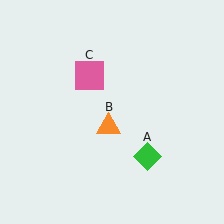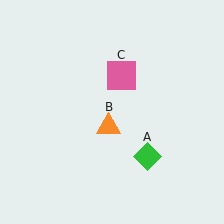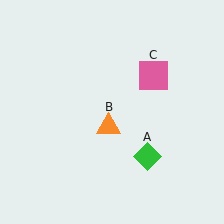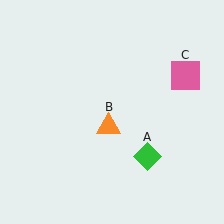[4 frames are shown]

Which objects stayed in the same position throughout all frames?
Green diamond (object A) and orange triangle (object B) remained stationary.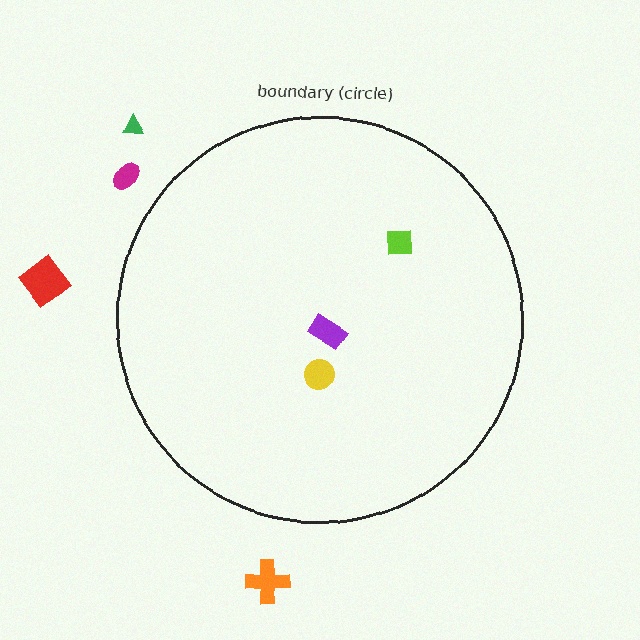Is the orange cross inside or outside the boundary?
Outside.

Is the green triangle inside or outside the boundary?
Outside.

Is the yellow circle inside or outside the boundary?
Inside.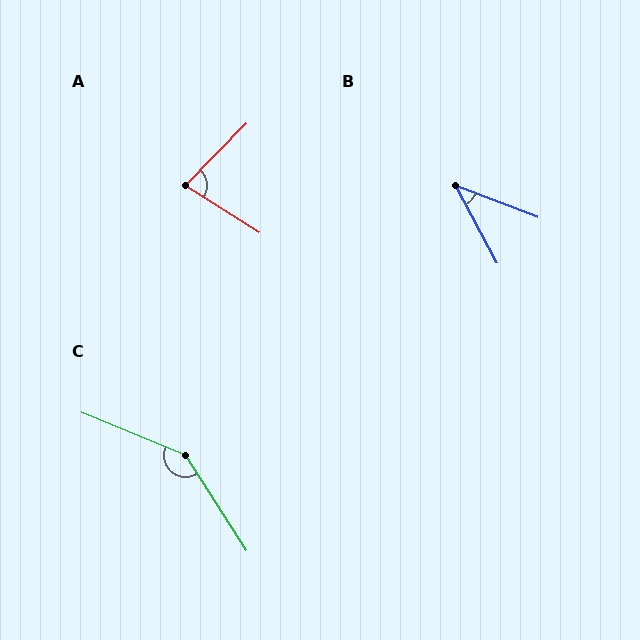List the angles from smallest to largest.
B (41°), A (78°), C (145°).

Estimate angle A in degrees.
Approximately 78 degrees.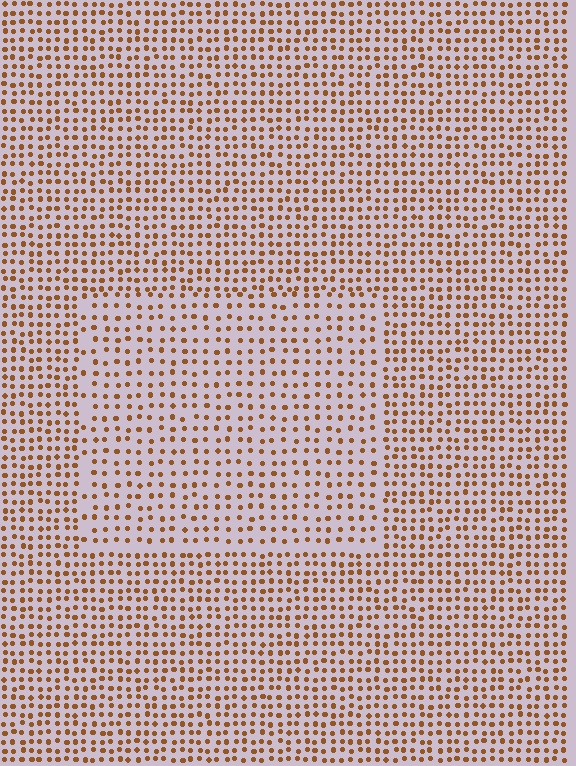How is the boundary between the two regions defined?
The boundary is defined by a change in element density (approximately 1.6x ratio). All elements are the same color, size, and shape.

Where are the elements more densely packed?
The elements are more densely packed outside the rectangle boundary.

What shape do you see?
I see a rectangle.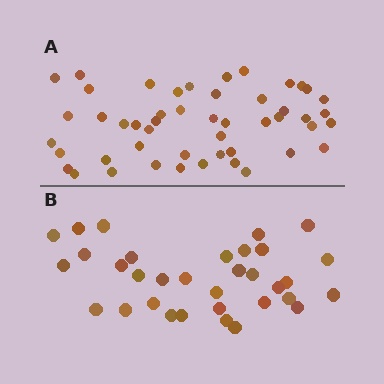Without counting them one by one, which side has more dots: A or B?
Region A (the top region) has more dots.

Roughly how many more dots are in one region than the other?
Region A has approximately 15 more dots than region B.